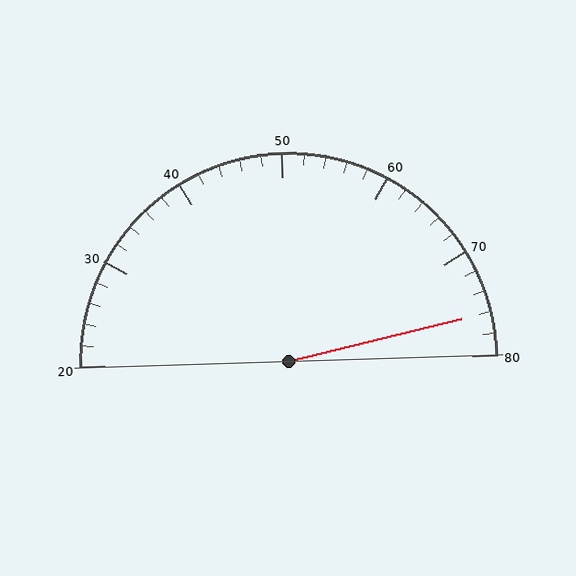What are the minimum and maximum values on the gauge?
The gauge ranges from 20 to 80.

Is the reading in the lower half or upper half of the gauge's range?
The reading is in the upper half of the range (20 to 80).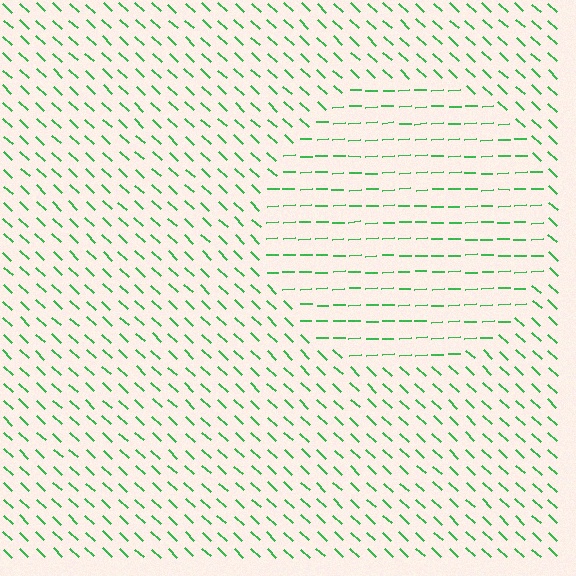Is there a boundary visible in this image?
Yes, there is a texture boundary formed by a change in line orientation.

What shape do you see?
I see a circle.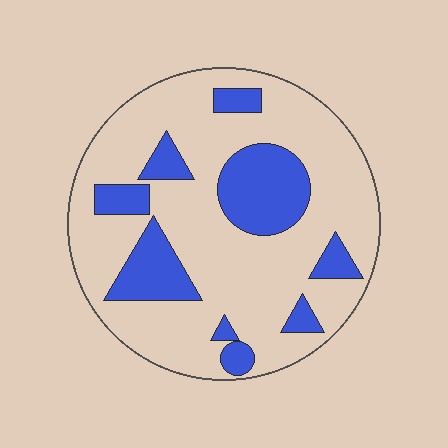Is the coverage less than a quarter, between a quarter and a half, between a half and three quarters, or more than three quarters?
Less than a quarter.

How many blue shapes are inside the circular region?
9.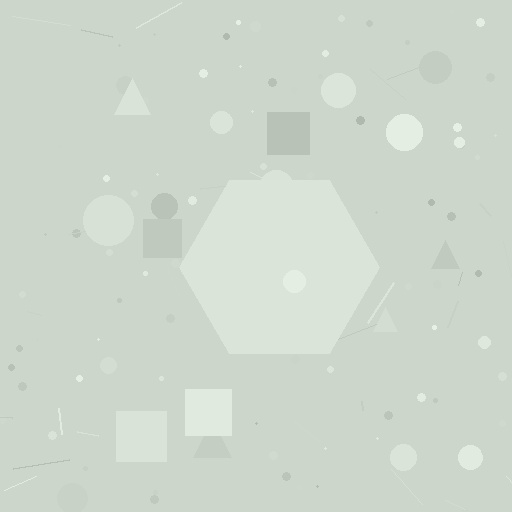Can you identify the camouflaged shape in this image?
The camouflaged shape is a hexagon.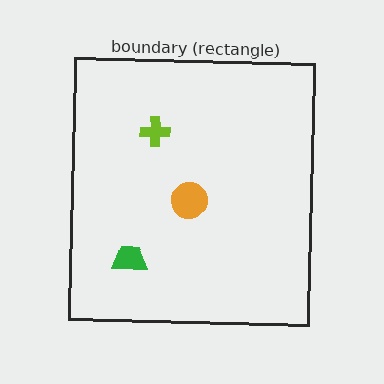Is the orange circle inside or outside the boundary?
Inside.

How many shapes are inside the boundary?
3 inside, 0 outside.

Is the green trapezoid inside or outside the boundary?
Inside.